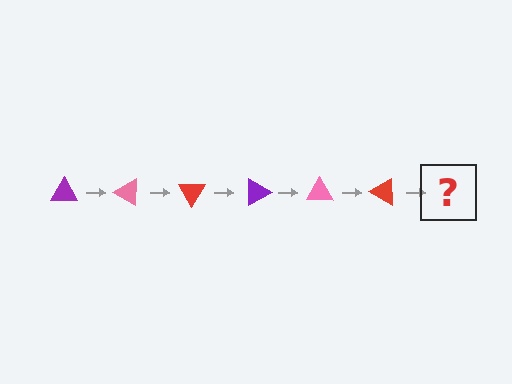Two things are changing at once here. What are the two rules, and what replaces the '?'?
The two rules are that it rotates 30 degrees each step and the color cycles through purple, pink, and red. The '?' should be a purple triangle, rotated 180 degrees from the start.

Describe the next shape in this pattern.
It should be a purple triangle, rotated 180 degrees from the start.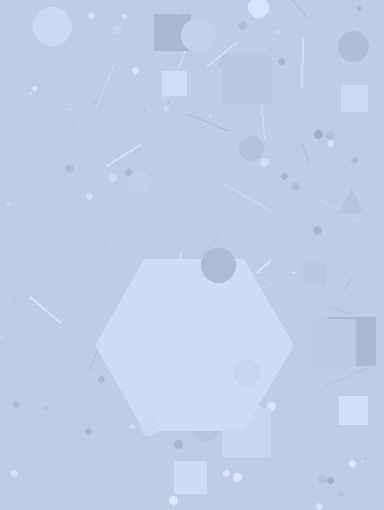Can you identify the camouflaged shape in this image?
The camouflaged shape is a hexagon.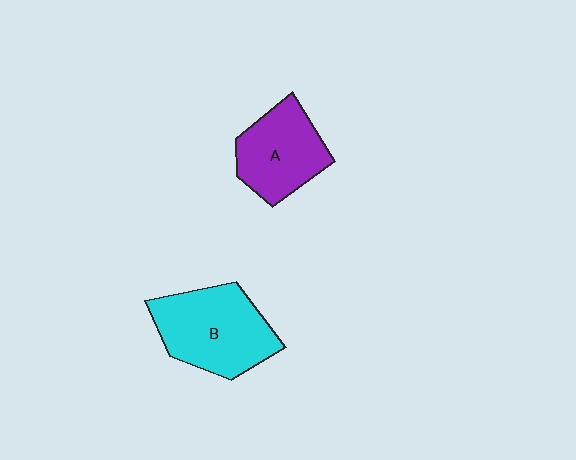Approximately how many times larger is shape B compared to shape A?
Approximately 1.3 times.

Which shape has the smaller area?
Shape A (purple).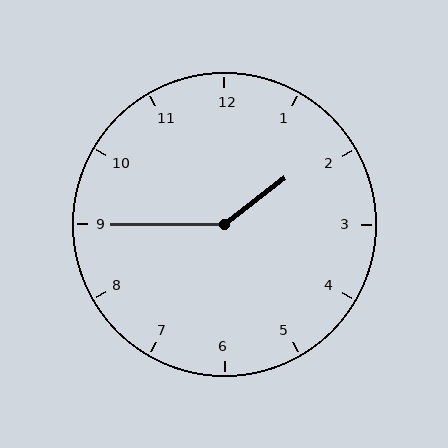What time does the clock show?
1:45.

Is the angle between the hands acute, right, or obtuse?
It is obtuse.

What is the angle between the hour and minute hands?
Approximately 142 degrees.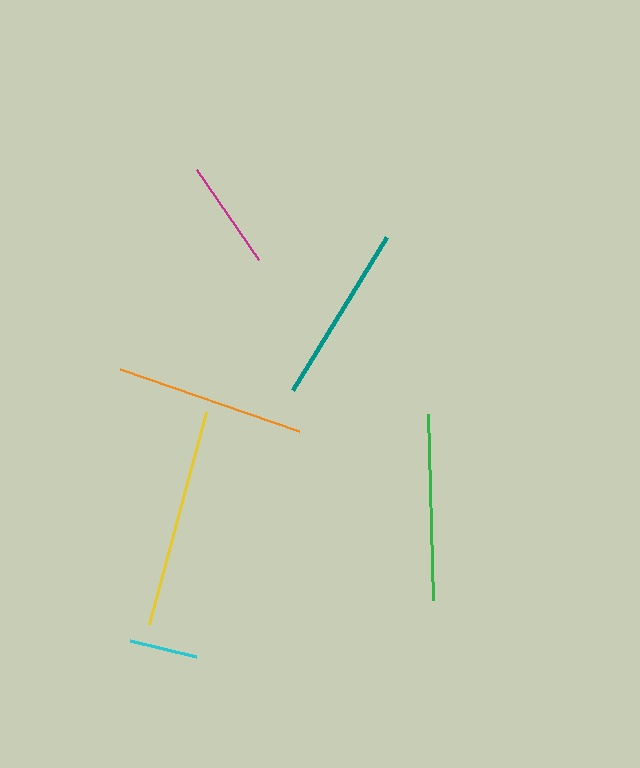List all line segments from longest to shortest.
From longest to shortest: yellow, orange, green, teal, magenta, cyan.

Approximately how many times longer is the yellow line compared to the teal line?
The yellow line is approximately 1.2 times the length of the teal line.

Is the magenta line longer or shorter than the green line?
The green line is longer than the magenta line.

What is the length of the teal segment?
The teal segment is approximately 180 pixels long.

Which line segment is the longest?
The yellow line is the longest at approximately 220 pixels.